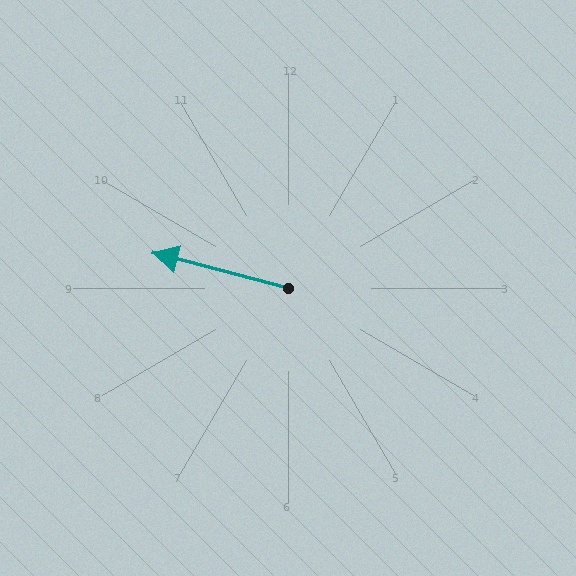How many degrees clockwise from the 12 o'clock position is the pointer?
Approximately 285 degrees.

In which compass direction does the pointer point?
West.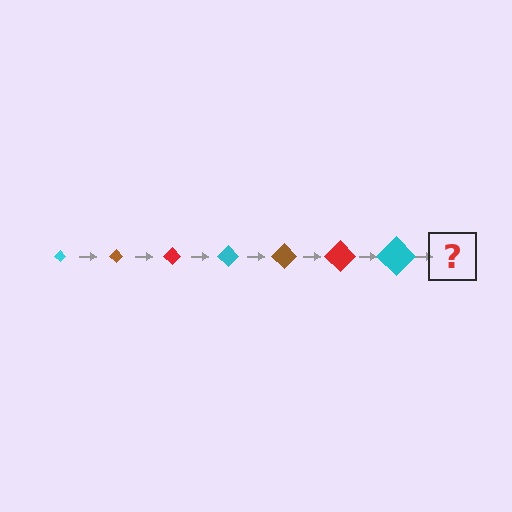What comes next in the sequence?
The next element should be a brown diamond, larger than the previous one.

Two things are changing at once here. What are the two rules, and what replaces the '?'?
The two rules are that the diamond grows larger each step and the color cycles through cyan, brown, and red. The '?' should be a brown diamond, larger than the previous one.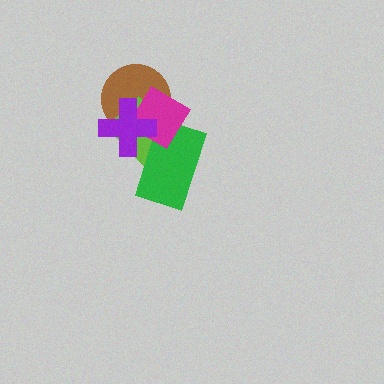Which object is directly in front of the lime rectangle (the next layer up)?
The green rectangle is directly in front of the lime rectangle.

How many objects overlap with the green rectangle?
3 objects overlap with the green rectangle.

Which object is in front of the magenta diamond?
The purple cross is in front of the magenta diamond.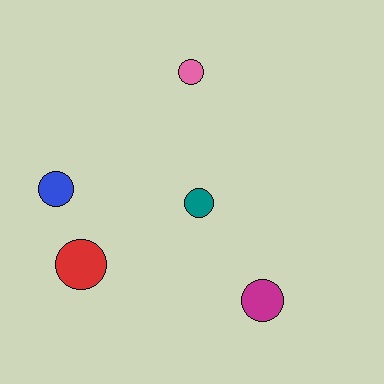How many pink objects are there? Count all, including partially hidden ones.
There is 1 pink object.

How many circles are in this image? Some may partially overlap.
There are 5 circles.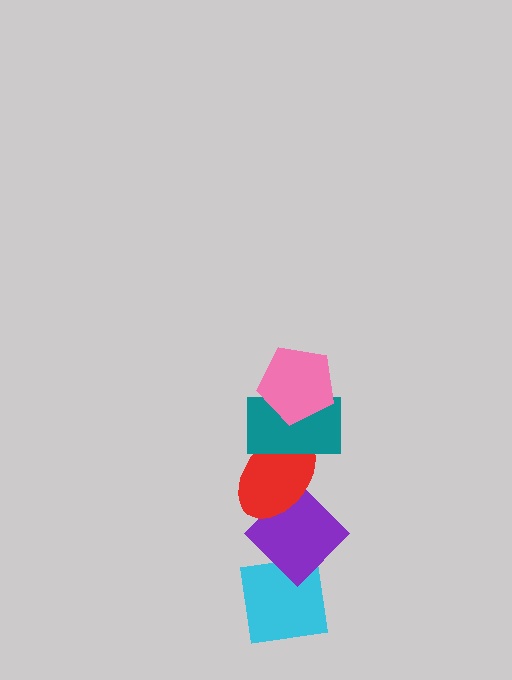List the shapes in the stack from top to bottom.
From top to bottom: the pink pentagon, the teal rectangle, the red ellipse, the purple diamond, the cyan square.